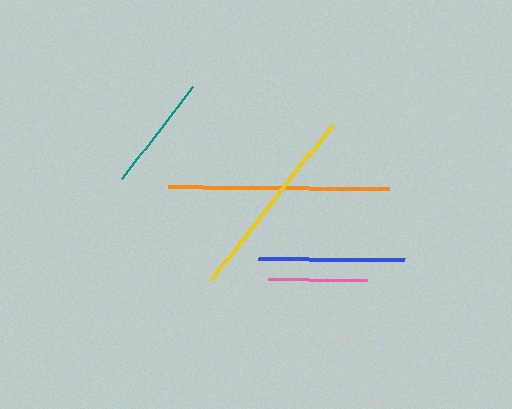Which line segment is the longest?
The orange line is the longest at approximately 221 pixels.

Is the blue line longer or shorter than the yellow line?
The yellow line is longer than the blue line.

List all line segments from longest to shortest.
From longest to shortest: orange, yellow, blue, teal, pink.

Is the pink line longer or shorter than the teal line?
The teal line is longer than the pink line.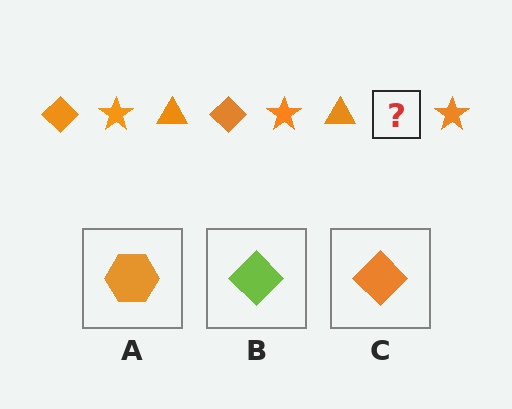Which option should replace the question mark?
Option C.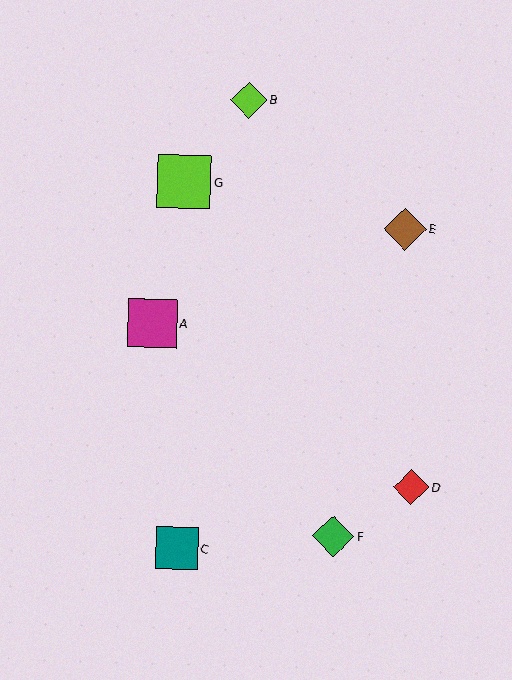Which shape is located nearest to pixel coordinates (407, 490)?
The red diamond (labeled D) at (411, 487) is nearest to that location.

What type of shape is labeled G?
Shape G is a lime square.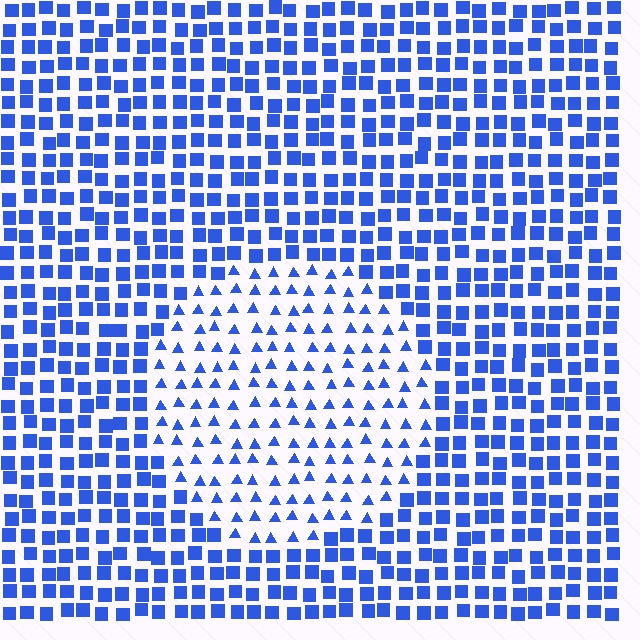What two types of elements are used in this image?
The image uses triangles inside the circle region and squares outside it.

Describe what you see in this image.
The image is filled with small blue elements arranged in a uniform grid. A circle-shaped region contains triangles, while the surrounding area contains squares. The boundary is defined purely by the change in element shape.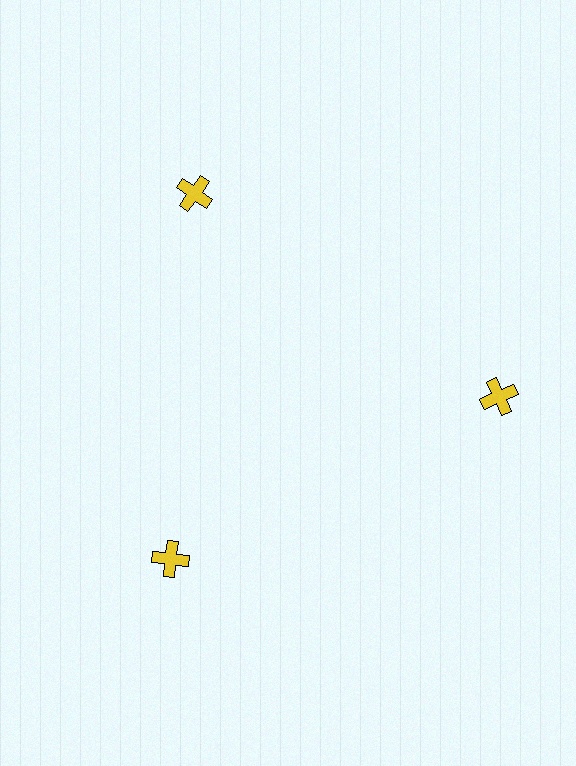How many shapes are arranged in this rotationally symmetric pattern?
There are 3 shapes, arranged in 3 groups of 1.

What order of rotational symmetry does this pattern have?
This pattern has 3-fold rotational symmetry.